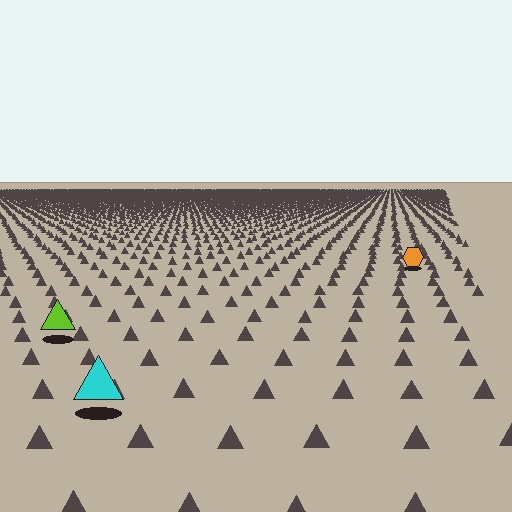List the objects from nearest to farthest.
From nearest to farthest: the cyan triangle, the lime triangle, the orange hexagon.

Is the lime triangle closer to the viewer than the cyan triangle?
No. The cyan triangle is closer — you can tell from the texture gradient: the ground texture is coarser near it.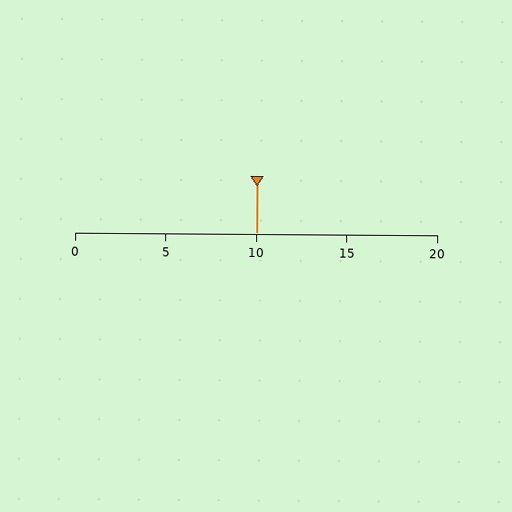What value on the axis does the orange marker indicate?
The marker indicates approximately 10.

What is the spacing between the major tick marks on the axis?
The major ticks are spaced 5 apart.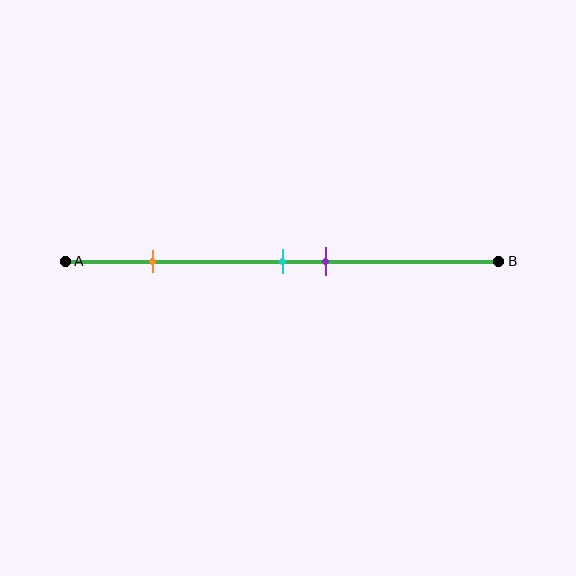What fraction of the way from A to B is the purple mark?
The purple mark is approximately 60% (0.6) of the way from A to B.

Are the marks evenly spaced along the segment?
No, the marks are not evenly spaced.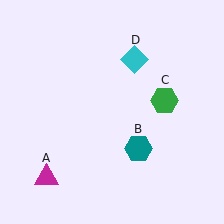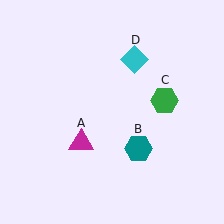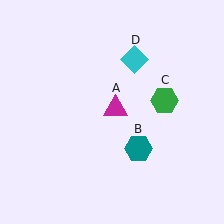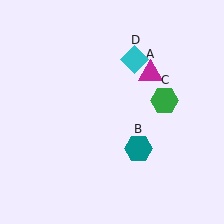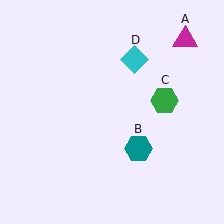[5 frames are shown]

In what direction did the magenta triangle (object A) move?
The magenta triangle (object A) moved up and to the right.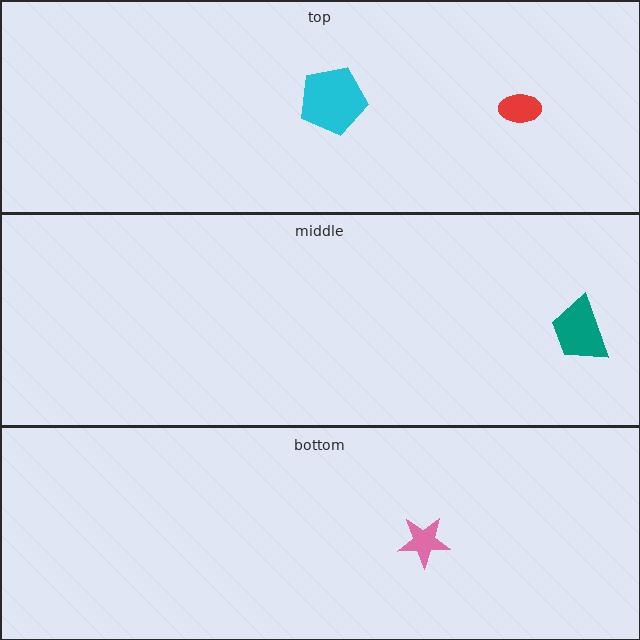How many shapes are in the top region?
2.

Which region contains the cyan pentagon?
The top region.